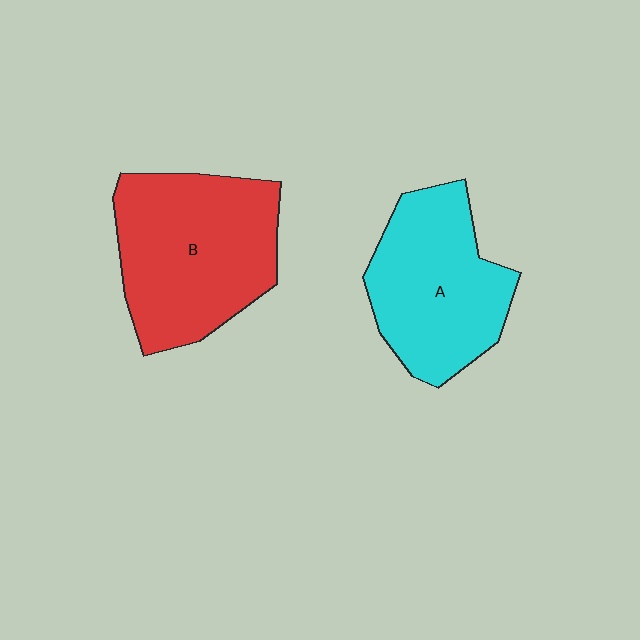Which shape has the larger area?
Shape B (red).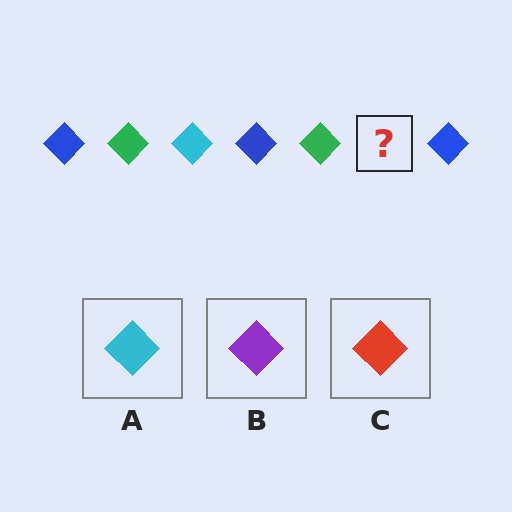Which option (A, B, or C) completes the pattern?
A.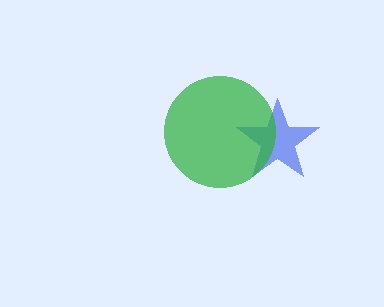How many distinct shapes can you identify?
There are 2 distinct shapes: a blue star, a green circle.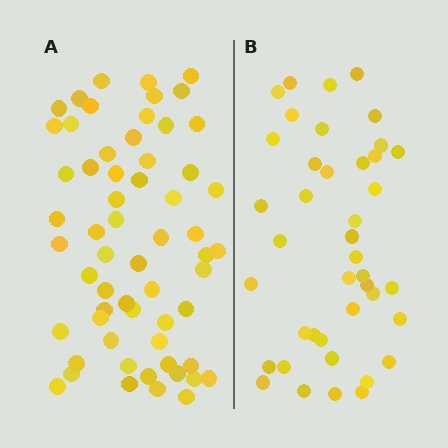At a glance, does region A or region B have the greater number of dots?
Region A (the left region) has more dots.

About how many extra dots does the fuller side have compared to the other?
Region A has approximately 20 more dots than region B.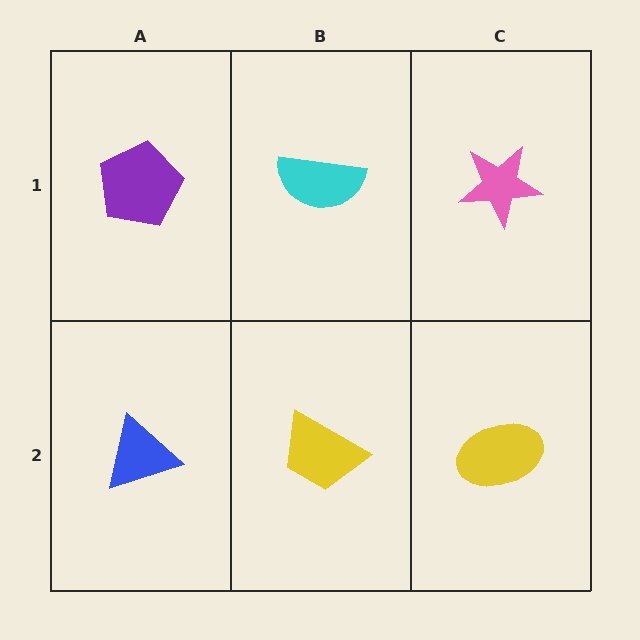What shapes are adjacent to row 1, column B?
A yellow trapezoid (row 2, column B), a purple pentagon (row 1, column A), a pink star (row 1, column C).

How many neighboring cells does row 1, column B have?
3.